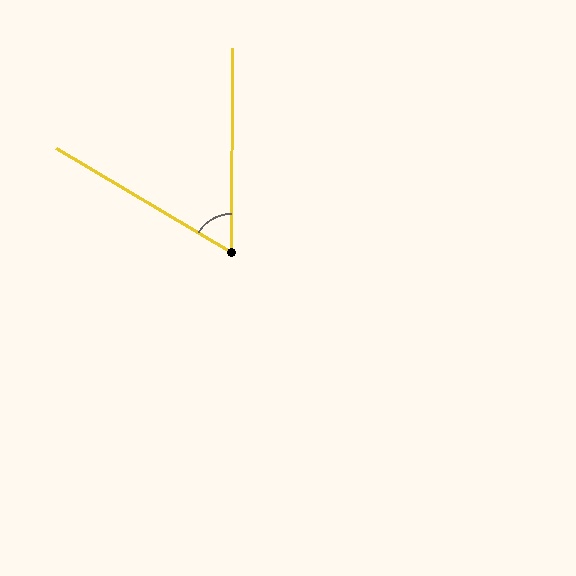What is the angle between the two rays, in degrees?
Approximately 60 degrees.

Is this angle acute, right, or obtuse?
It is acute.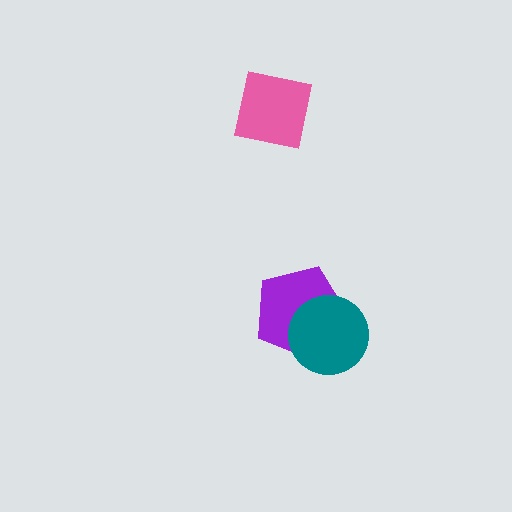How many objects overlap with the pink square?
0 objects overlap with the pink square.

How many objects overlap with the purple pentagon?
1 object overlaps with the purple pentagon.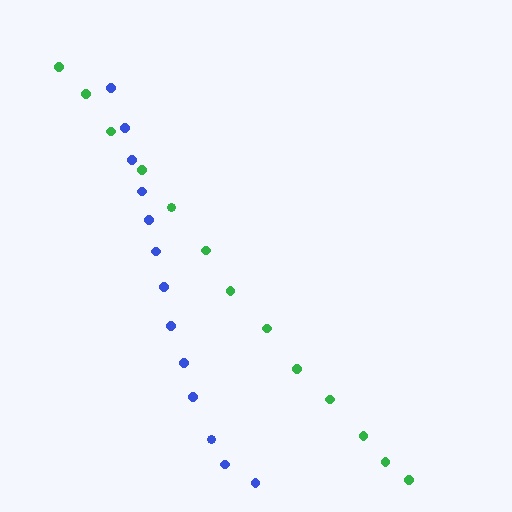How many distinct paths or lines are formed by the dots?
There are 2 distinct paths.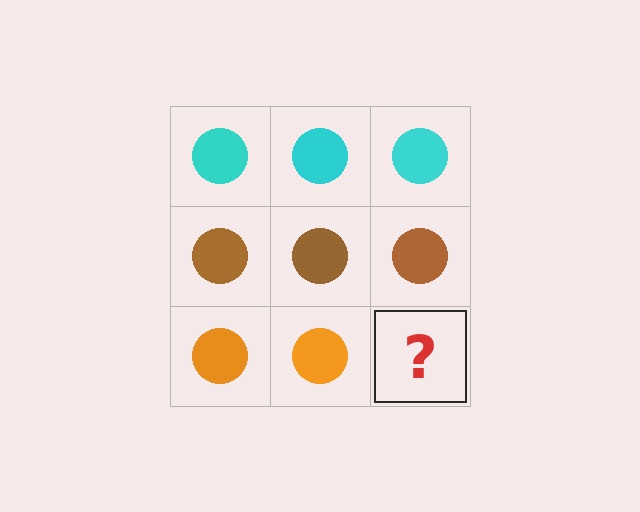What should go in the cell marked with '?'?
The missing cell should contain an orange circle.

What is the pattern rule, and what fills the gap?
The rule is that each row has a consistent color. The gap should be filled with an orange circle.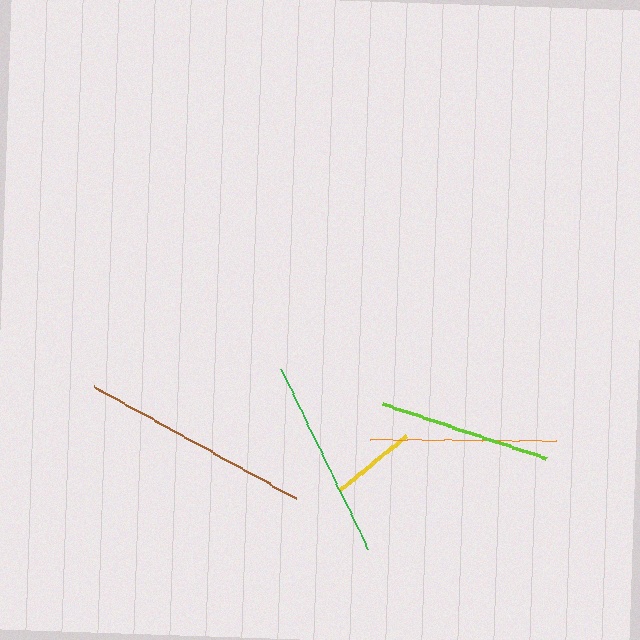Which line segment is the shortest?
The yellow line is the shortest at approximately 87 pixels.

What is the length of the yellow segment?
The yellow segment is approximately 87 pixels long.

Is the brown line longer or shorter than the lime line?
The brown line is longer than the lime line.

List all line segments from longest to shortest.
From longest to shortest: brown, green, orange, lime, yellow.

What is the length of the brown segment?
The brown segment is approximately 231 pixels long.